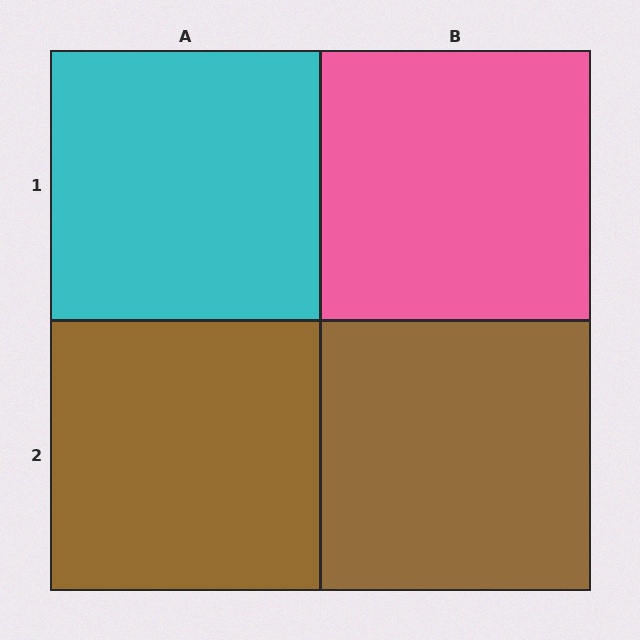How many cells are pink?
1 cell is pink.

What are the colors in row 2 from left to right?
Brown, brown.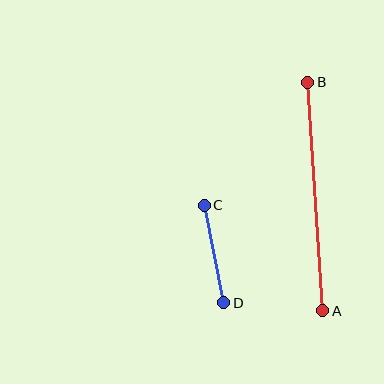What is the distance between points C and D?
The distance is approximately 99 pixels.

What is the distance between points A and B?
The distance is approximately 229 pixels.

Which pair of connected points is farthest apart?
Points A and B are farthest apart.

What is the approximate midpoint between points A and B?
The midpoint is at approximately (315, 197) pixels.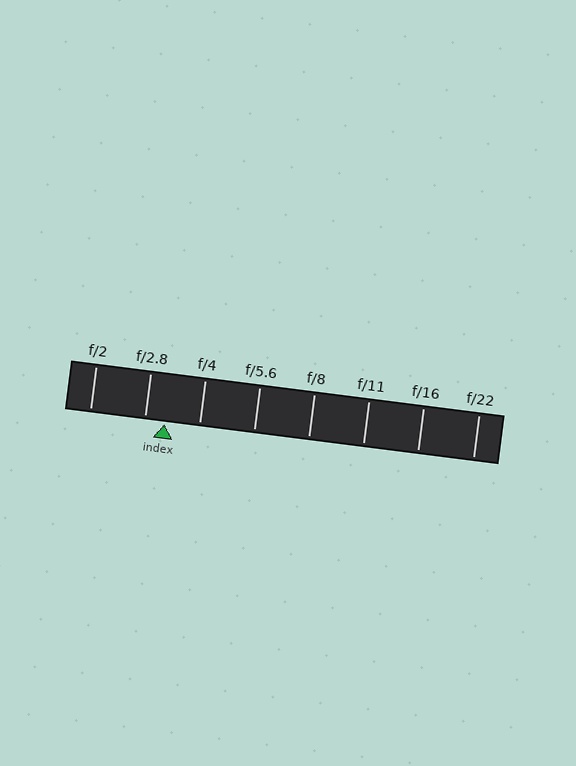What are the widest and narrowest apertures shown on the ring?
The widest aperture shown is f/2 and the narrowest is f/22.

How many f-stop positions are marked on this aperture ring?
There are 8 f-stop positions marked.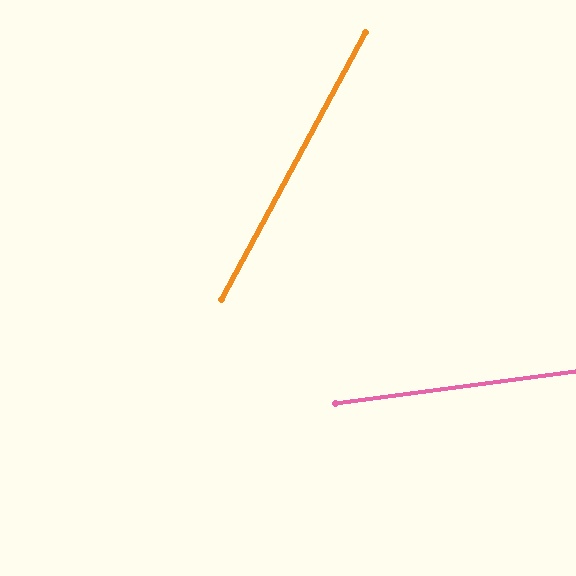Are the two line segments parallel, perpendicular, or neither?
Neither parallel nor perpendicular — they differ by about 54°.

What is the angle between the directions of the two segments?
Approximately 54 degrees.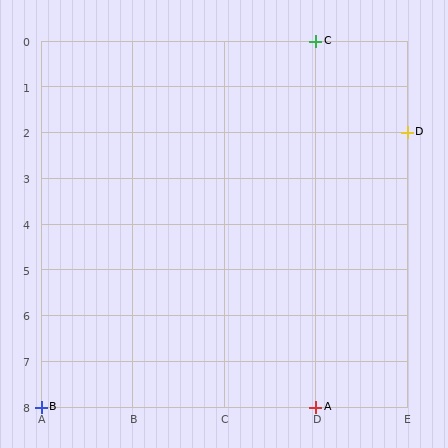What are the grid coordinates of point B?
Point B is at grid coordinates (A, 8).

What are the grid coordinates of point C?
Point C is at grid coordinates (D, 0).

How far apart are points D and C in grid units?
Points D and C are 1 column and 2 rows apart (about 2.2 grid units diagonally).